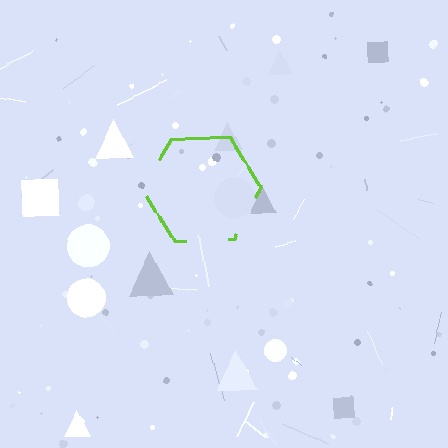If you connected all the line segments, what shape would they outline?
They would outline a hexagon.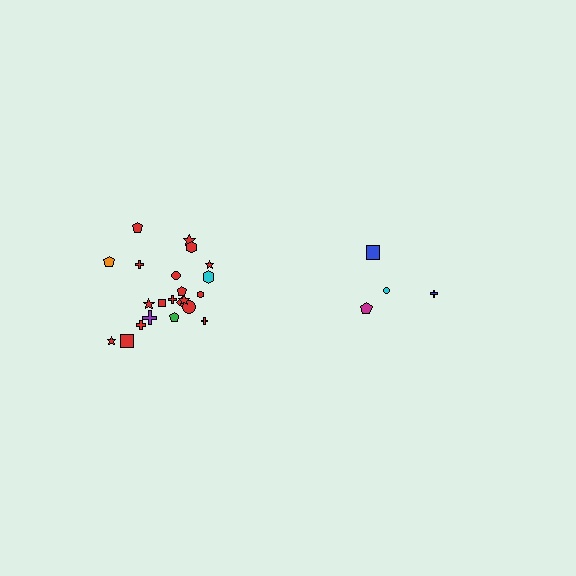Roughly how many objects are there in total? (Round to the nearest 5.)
Roughly 25 objects in total.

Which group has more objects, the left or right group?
The left group.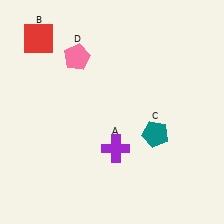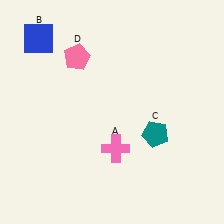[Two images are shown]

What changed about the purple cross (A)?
In Image 1, A is purple. In Image 2, it changed to pink.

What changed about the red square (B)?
In Image 1, B is red. In Image 2, it changed to blue.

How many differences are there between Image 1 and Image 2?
There are 2 differences between the two images.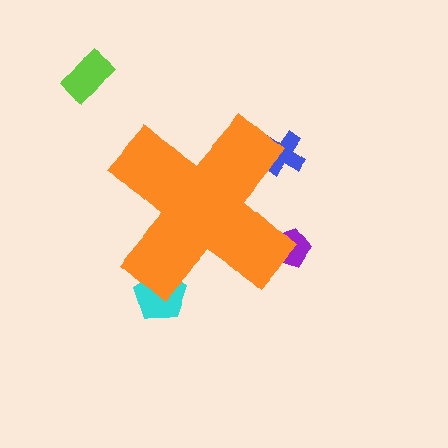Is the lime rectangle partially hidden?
No, the lime rectangle is fully visible.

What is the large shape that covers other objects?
An orange cross.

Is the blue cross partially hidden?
Yes, the blue cross is partially hidden behind the orange cross.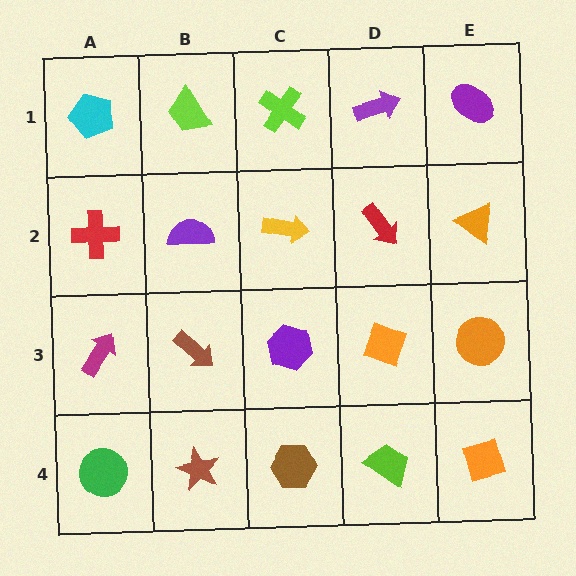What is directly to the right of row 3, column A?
A brown arrow.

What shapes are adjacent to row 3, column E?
An orange triangle (row 2, column E), an orange diamond (row 4, column E), an orange diamond (row 3, column D).